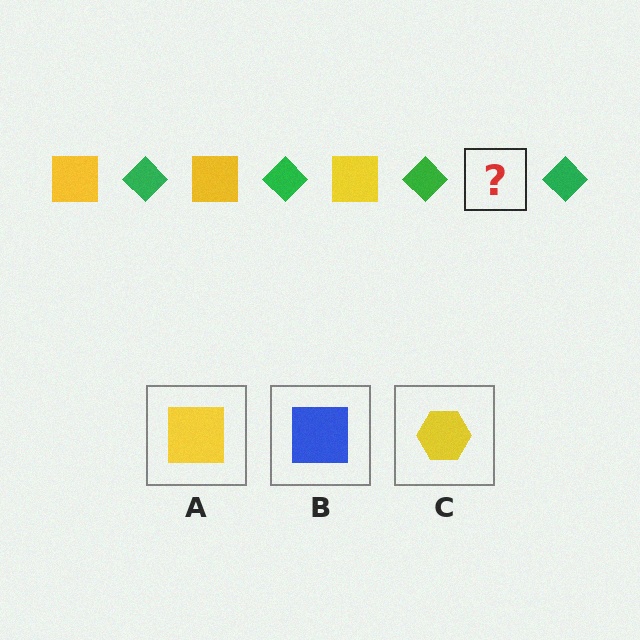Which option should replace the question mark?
Option A.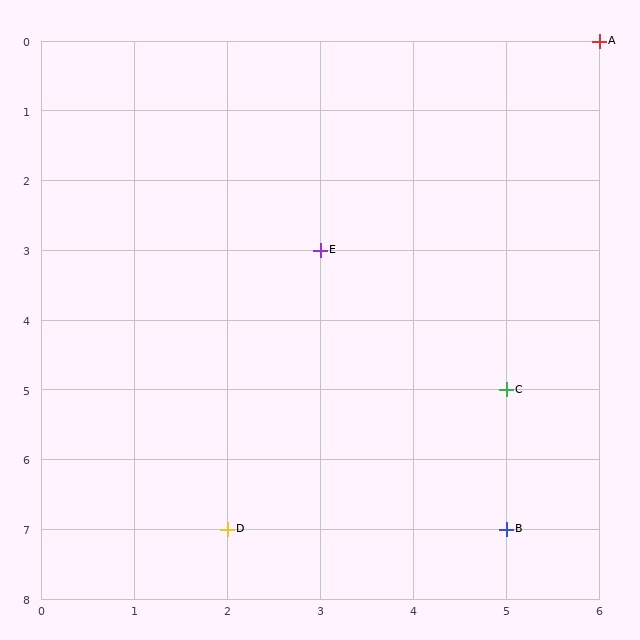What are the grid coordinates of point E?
Point E is at grid coordinates (3, 3).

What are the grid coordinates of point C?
Point C is at grid coordinates (5, 5).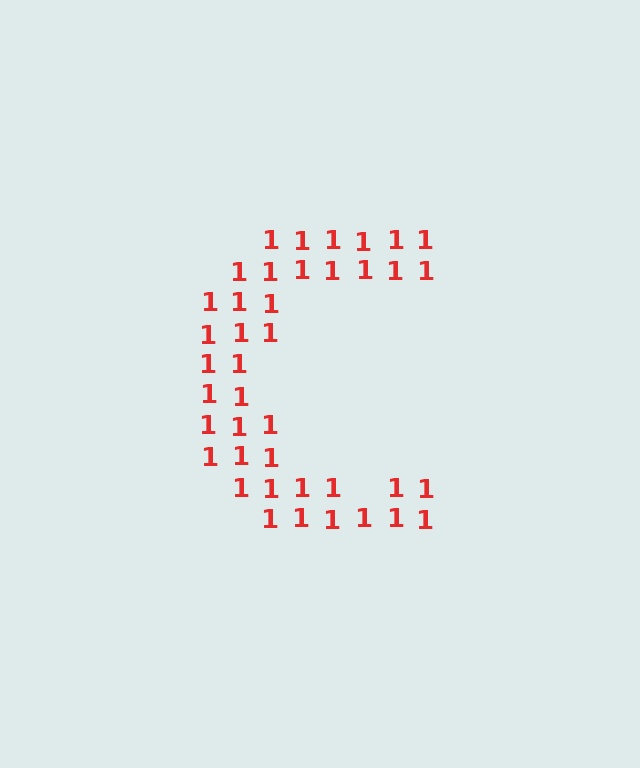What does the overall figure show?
The overall figure shows the letter C.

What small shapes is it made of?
It is made of small digit 1's.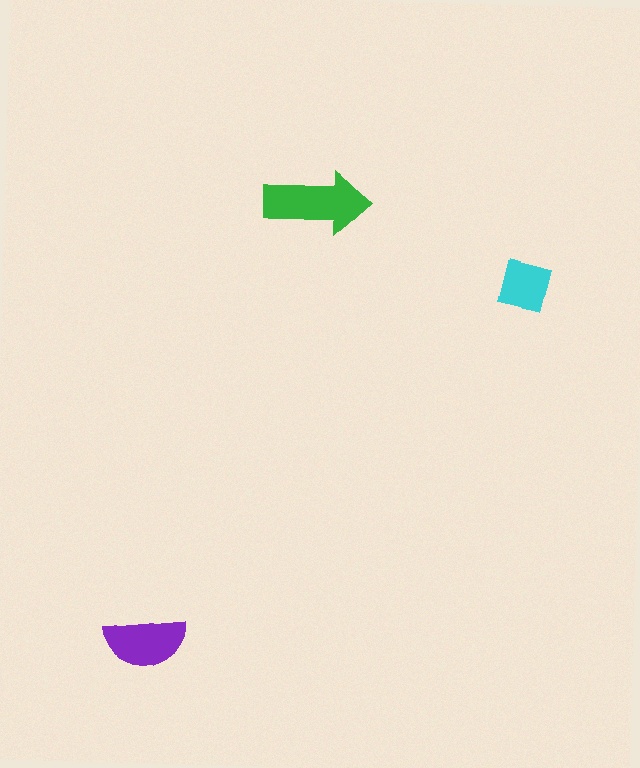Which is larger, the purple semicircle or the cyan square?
The purple semicircle.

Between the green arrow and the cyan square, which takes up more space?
The green arrow.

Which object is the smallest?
The cyan square.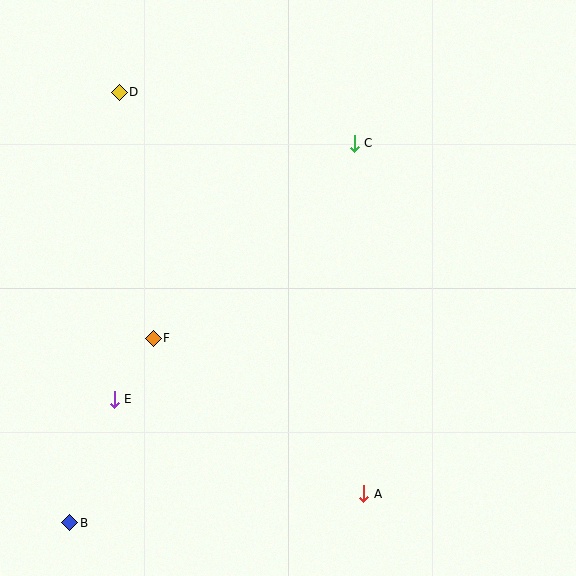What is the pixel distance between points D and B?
The distance between D and B is 433 pixels.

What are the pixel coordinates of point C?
Point C is at (354, 143).